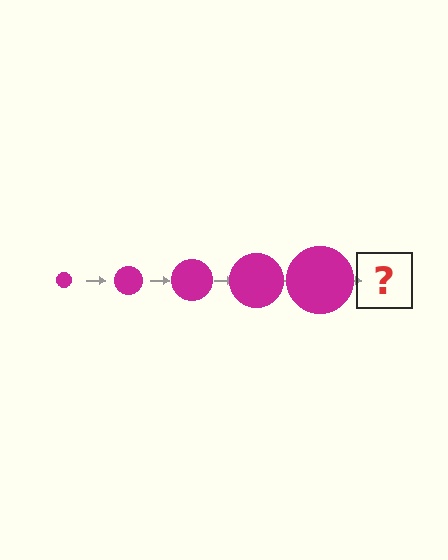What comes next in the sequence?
The next element should be a magenta circle, larger than the previous one.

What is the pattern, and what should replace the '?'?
The pattern is that the circle gets progressively larger each step. The '?' should be a magenta circle, larger than the previous one.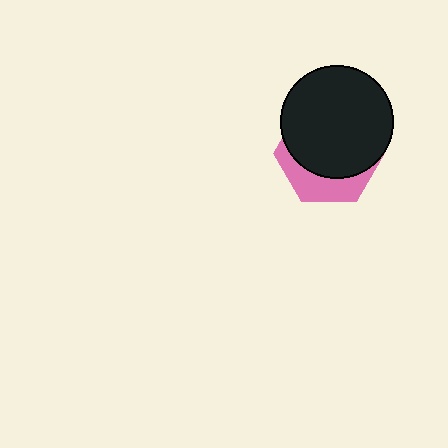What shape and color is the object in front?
The object in front is a black circle.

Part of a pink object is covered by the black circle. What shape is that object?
It is a hexagon.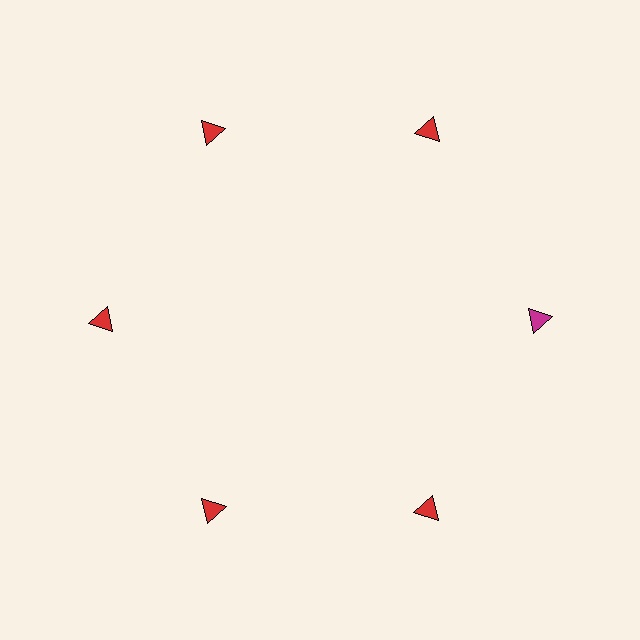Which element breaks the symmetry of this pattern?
The magenta triangle at roughly the 3 o'clock position breaks the symmetry. All other shapes are red triangles.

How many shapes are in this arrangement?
There are 6 shapes arranged in a ring pattern.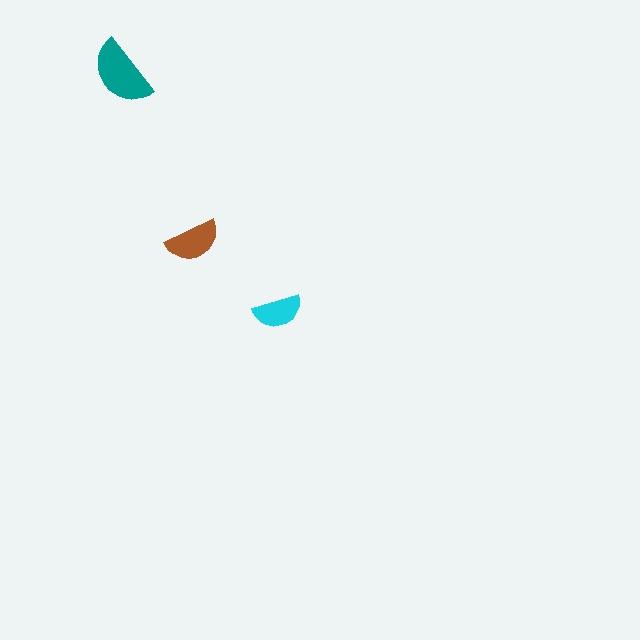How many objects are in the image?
There are 3 objects in the image.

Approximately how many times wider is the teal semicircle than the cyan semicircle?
About 1.5 times wider.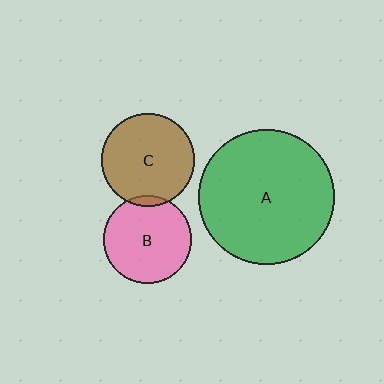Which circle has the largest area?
Circle A (green).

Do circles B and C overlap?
Yes.